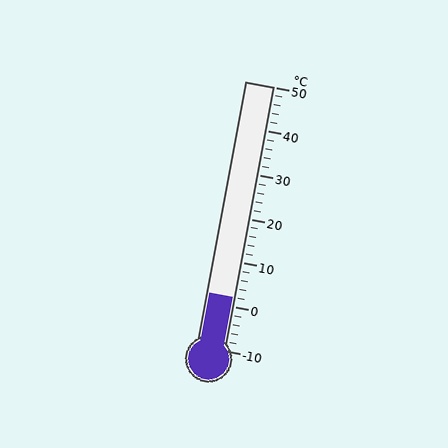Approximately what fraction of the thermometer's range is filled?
The thermometer is filled to approximately 20% of its range.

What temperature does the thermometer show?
The thermometer shows approximately 2°C.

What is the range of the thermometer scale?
The thermometer scale ranges from -10°C to 50°C.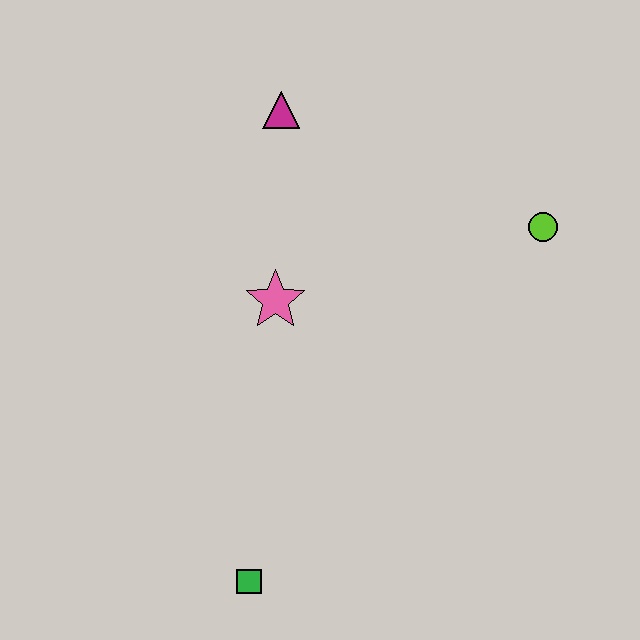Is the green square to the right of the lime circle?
No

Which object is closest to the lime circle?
The pink star is closest to the lime circle.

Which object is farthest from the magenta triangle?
The green square is farthest from the magenta triangle.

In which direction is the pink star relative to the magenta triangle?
The pink star is below the magenta triangle.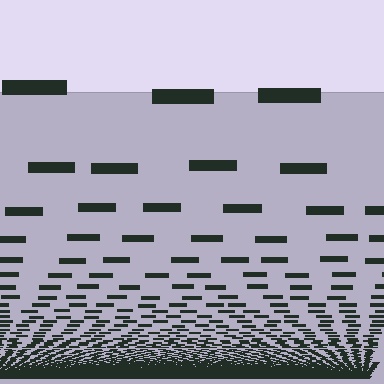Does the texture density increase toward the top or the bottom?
Density increases toward the bottom.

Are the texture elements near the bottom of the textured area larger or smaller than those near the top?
Smaller. The gradient is inverted — elements near the bottom are smaller and denser.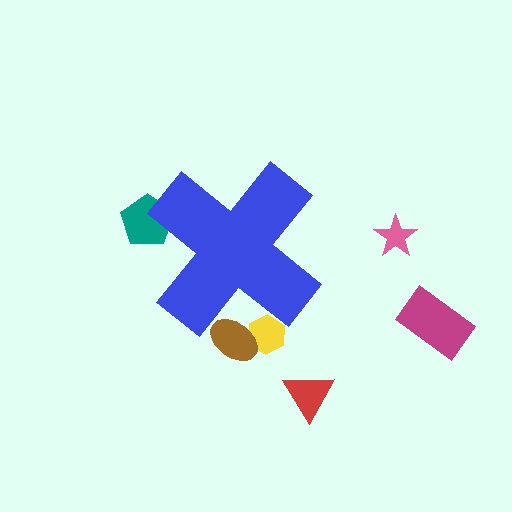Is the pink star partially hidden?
No, the pink star is fully visible.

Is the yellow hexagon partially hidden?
Yes, the yellow hexagon is partially hidden behind the blue cross.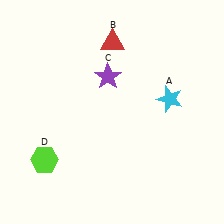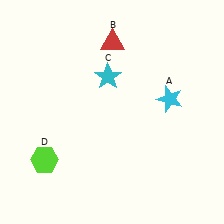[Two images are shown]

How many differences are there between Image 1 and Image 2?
There is 1 difference between the two images.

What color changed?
The star (C) changed from purple in Image 1 to cyan in Image 2.